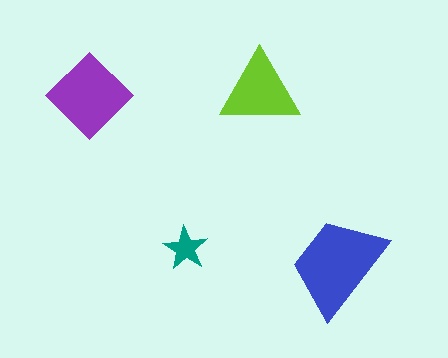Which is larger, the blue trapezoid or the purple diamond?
The blue trapezoid.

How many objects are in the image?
There are 4 objects in the image.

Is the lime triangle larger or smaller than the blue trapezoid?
Smaller.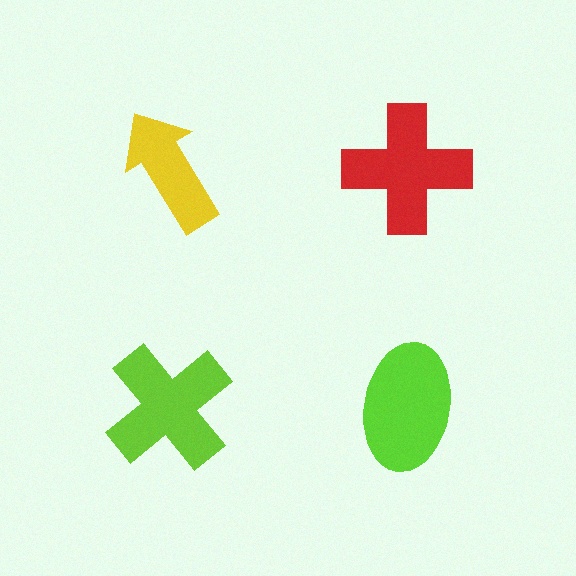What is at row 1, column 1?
A yellow arrow.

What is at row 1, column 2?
A red cross.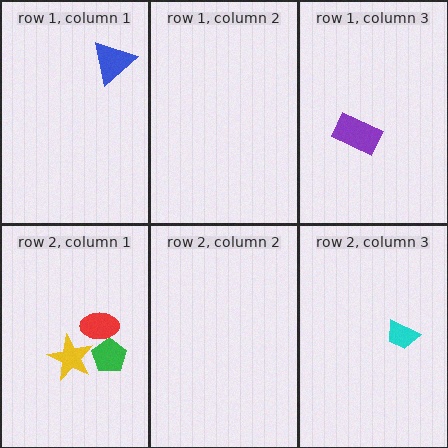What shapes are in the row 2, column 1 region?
The green pentagon, the yellow star, the red ellipse.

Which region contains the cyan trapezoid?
The row 2, column 3 region.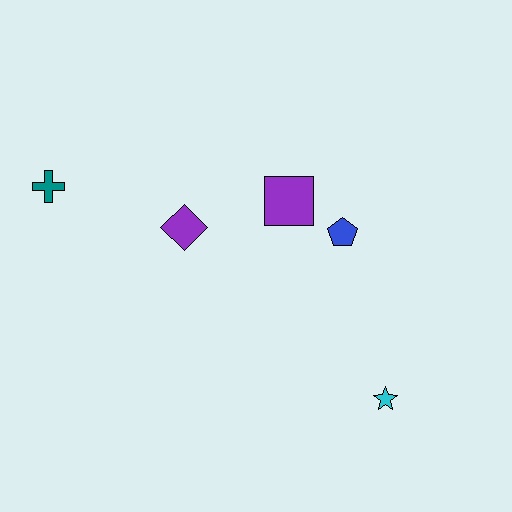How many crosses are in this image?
There is 1 cross.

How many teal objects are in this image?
There is 1 teal object.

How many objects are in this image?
There are 5 objects.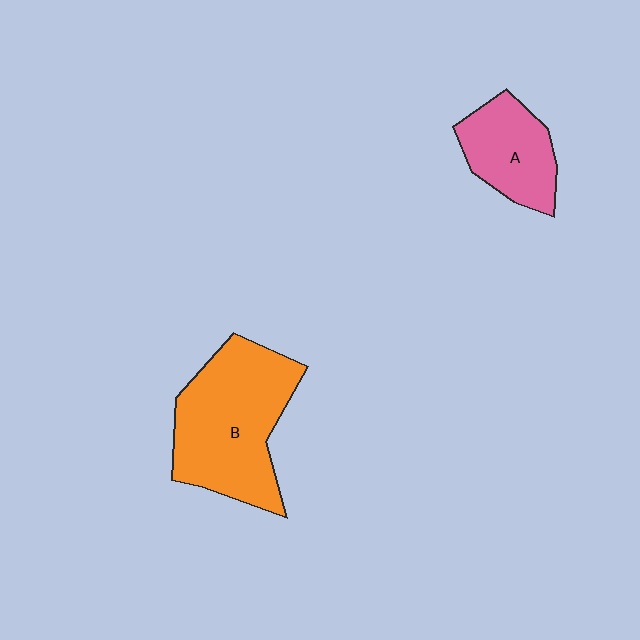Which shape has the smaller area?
Shape A (pink).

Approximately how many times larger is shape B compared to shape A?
Approximately 1.9 times.